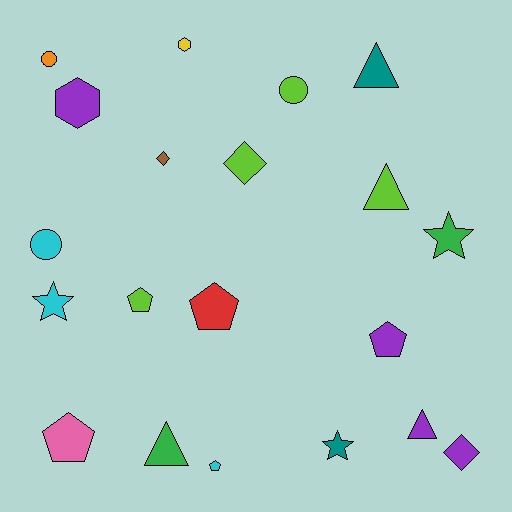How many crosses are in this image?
There are no crosses.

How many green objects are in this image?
There are 2 green objects.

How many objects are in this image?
There are 20 objects.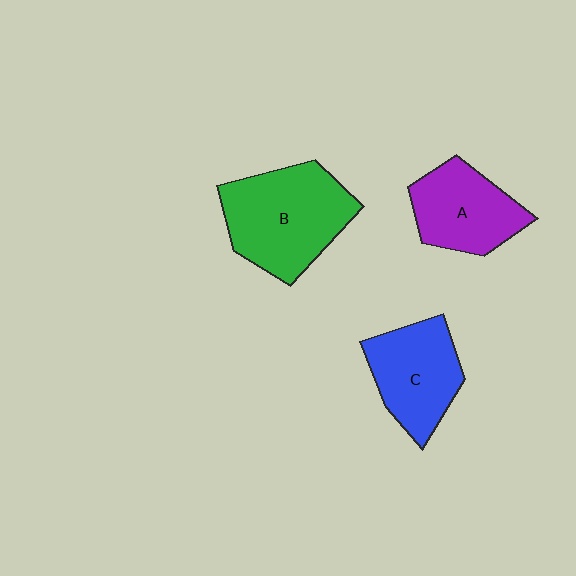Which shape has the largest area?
Shape B (green).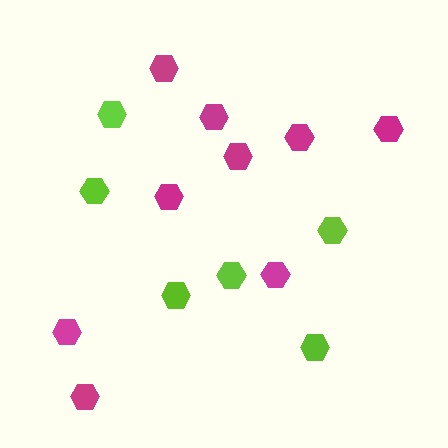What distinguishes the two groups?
There are 2 groups: one group of magenta hexagons (9) and one group of lime hexagons (6).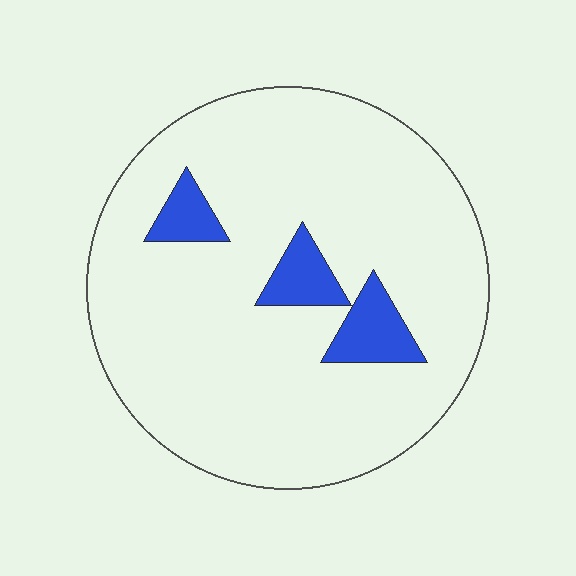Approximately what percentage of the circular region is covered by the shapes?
Approximately 10%.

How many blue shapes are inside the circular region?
3.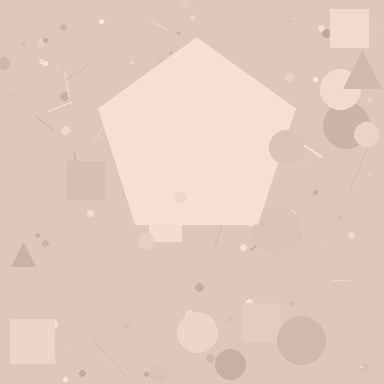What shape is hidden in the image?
A pentagon is hidden in the image.